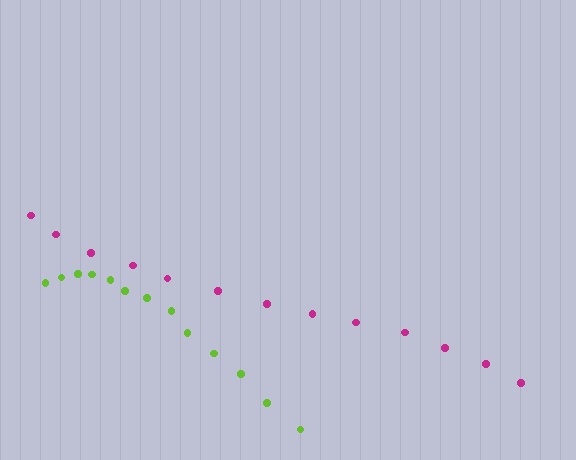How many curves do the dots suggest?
There are 2 distinct paths.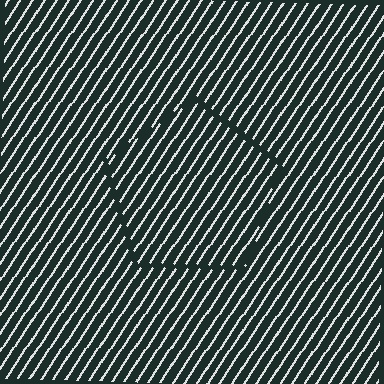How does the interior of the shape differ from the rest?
The interior of the shape contains the same grating, shifted by half a period — the contour is defined by the phase discontinuity where line-ends from the inner and outer gratings abut.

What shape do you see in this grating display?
An illusory pentagon. The interior of the shape contains the same grating, shifted by half a period — the contour is defined by the phase discontinuity where line-ends from the inner and outer gratings abut.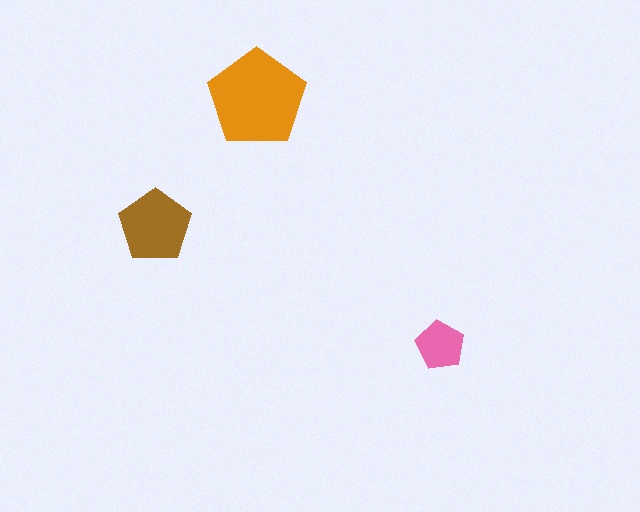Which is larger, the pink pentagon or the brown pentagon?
The brown one.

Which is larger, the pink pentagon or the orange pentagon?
The orange one.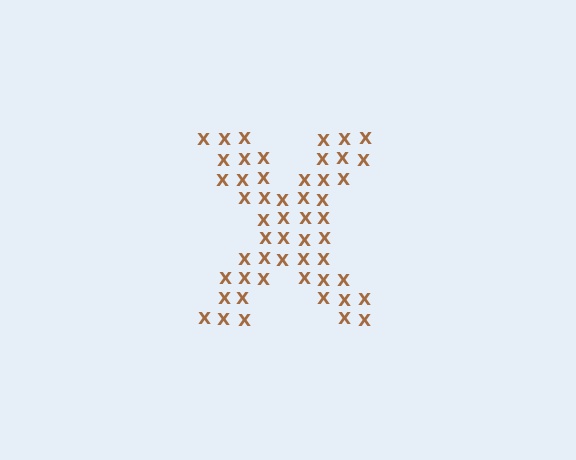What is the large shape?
The large shape is the letter X.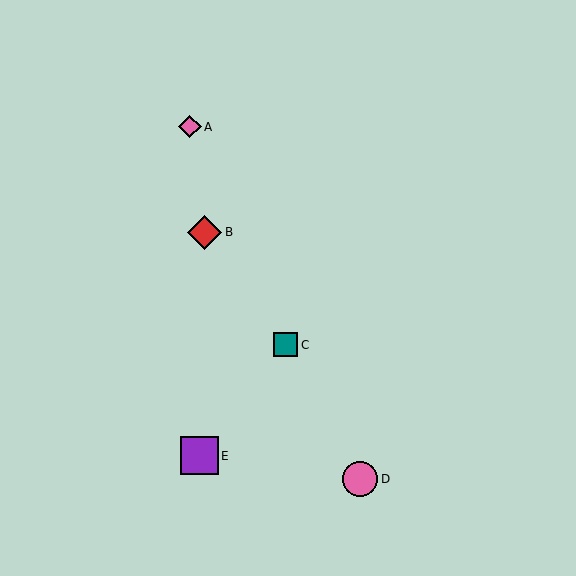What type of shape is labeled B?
Shape B is a red diamond.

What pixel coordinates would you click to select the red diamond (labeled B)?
Click at (205, 232) to select the red diamond B.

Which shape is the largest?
The purple square (labeled E) is the largest.